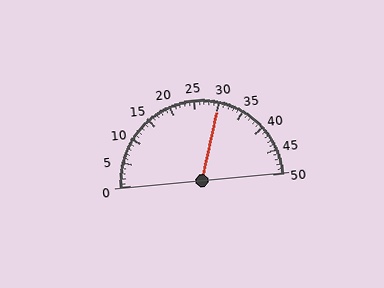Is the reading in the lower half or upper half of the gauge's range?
The reading is in the upper half of the range (0 to 50).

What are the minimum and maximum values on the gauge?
The gauge ranges from 0 to 50.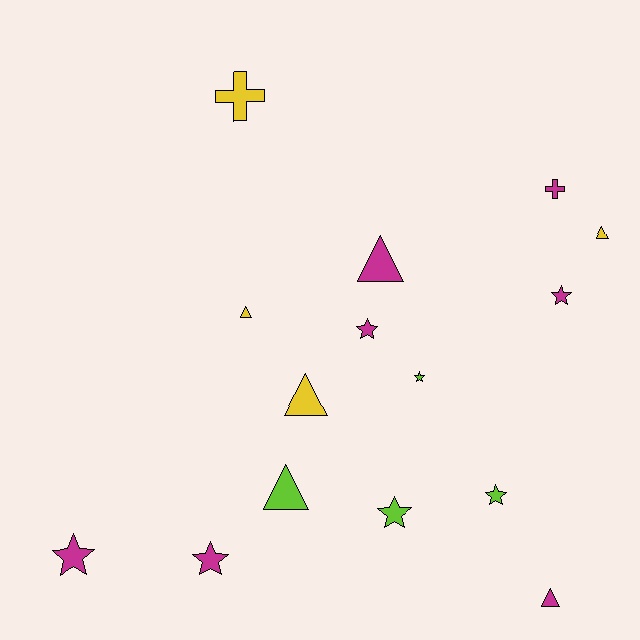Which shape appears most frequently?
Star, with 7 objects.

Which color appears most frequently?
Magenta, with 7 objects.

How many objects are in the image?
There are 15 objects.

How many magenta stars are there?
There are 4 magenta stars.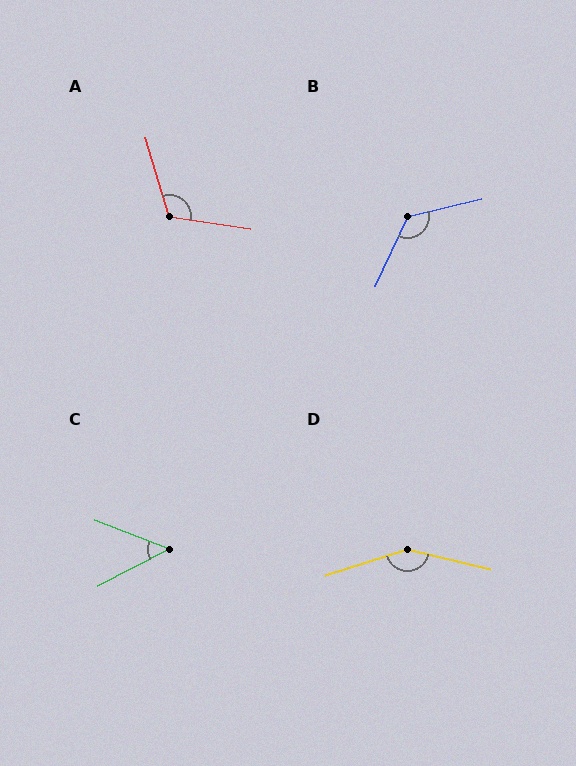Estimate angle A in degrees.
Approximately 115 degrees.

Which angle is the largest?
D, at approximately 149 degrees.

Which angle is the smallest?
C, at approximately 49 degrees.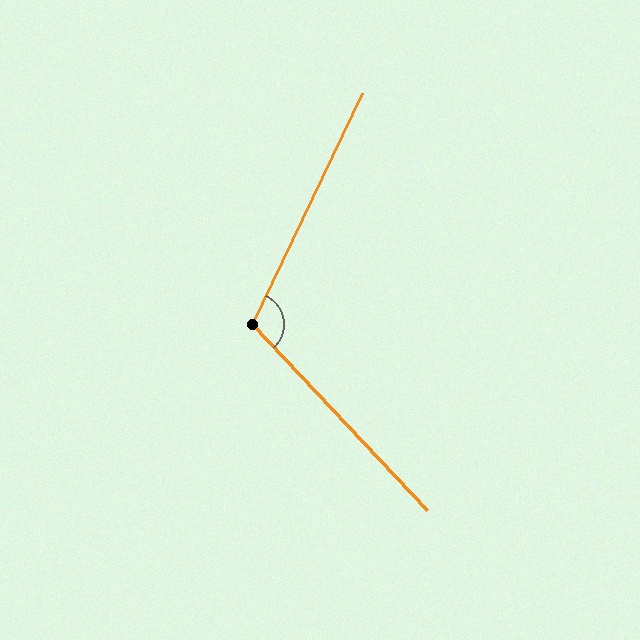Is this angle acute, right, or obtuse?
It is obtuse.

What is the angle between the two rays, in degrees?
Approximately 112 degrees.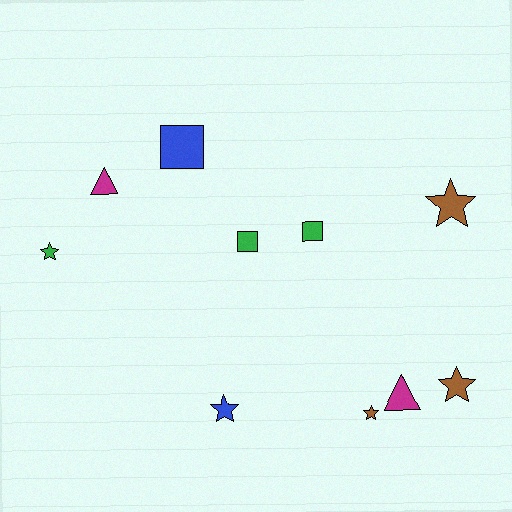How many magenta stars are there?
There are no magenta stars.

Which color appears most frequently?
Green, with 3 objects.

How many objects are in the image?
There are 10 objects.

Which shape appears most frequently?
Star, with 5 objects.